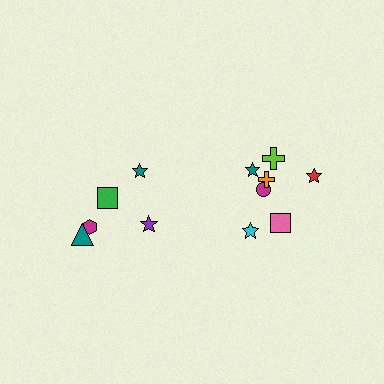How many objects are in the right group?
There are 7 objects.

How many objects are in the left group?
There are 5 objects.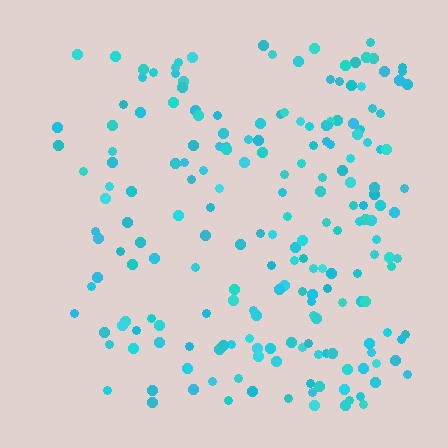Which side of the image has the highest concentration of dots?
The right.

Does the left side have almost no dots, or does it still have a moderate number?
Still a moderate number, just noticeably fewer than the right.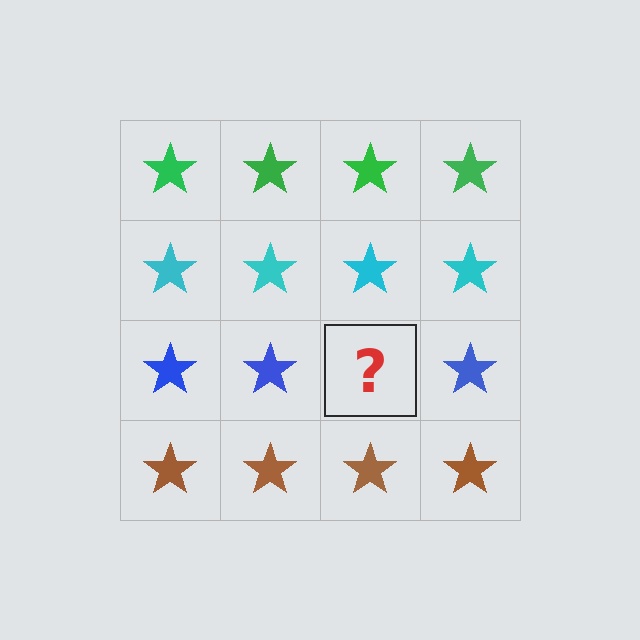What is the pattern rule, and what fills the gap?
The rule is that each row has a consistent color. The gap should be filled with a blue star.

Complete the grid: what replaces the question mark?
The question mark should be replaced with a blue star.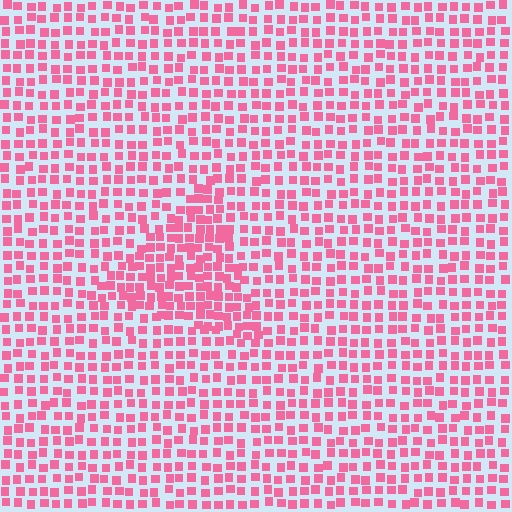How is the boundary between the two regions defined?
The boundary is defined by a change in element density (approximately 1.6x ratio). All elements are the same color, size, and shape.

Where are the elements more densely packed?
The elements are more densely packed inside the triangle boundary.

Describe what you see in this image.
The image contains small pink elements arranged at two different densities. A triangle-shaped region is visible where the elements are more densely packed than the surrounding area.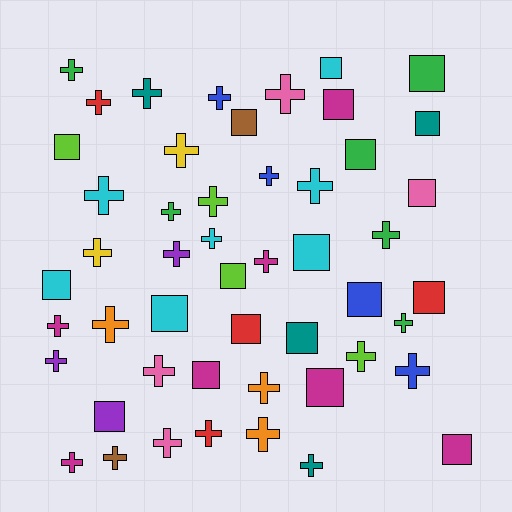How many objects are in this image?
There are 50 objects.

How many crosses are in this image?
There are 30 crosses.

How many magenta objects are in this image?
There are 7 magenta objects.